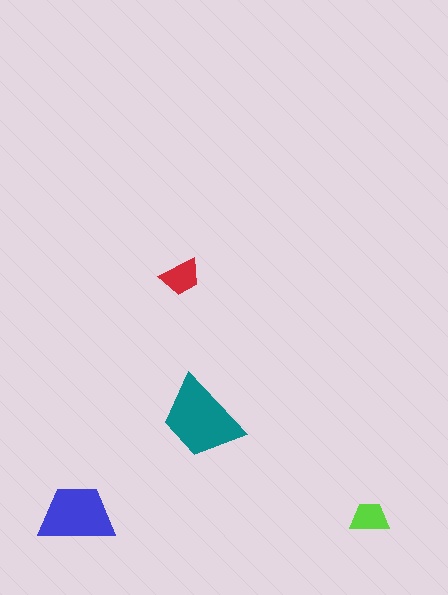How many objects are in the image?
There are 4 objects in the image.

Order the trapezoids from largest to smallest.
the teal one, the blue one, the red one, the lime one.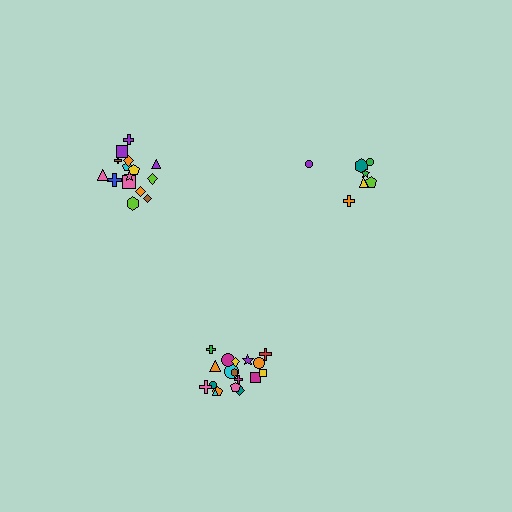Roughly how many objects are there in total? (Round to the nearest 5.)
Roughly 40 objects in total.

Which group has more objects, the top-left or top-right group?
The top-left group.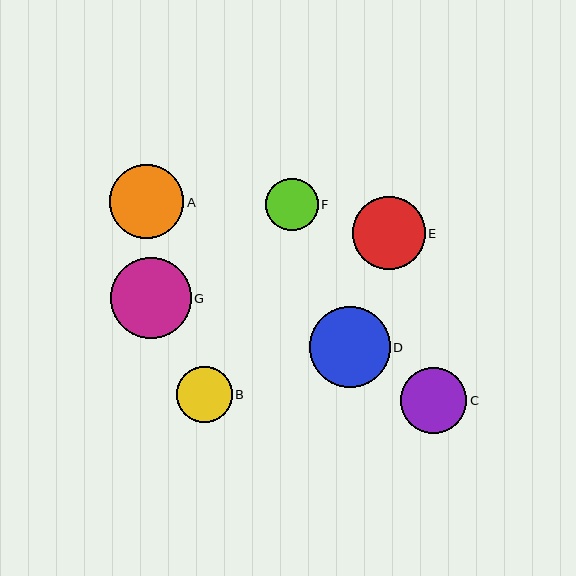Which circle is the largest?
Circle D is the largest with a size of approximately 81 pixels.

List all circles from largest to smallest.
From largest to smallest: D, G, A, E, C, B, F.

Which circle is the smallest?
Circle F is the smallest with a size of approximately 53 pixels.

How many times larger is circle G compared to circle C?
Circle G is approximately 1.2 times the size of circle C.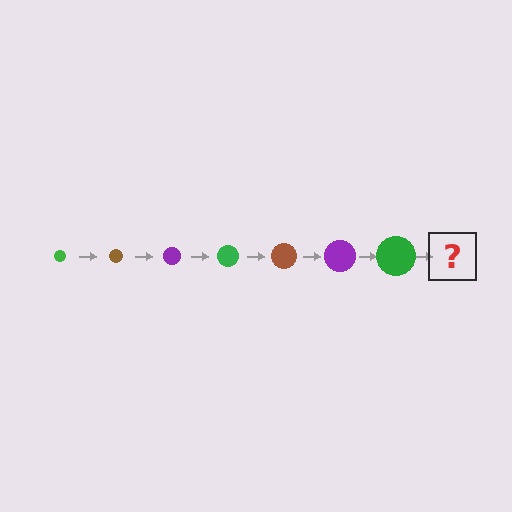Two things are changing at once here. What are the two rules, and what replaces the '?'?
The two rules are that the circle grows larger each step and the color cycles through green, brown, and purple. The '?' should be a brown circle, larger than the previous one.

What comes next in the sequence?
The next element should be a brown circle, larger than the previous one.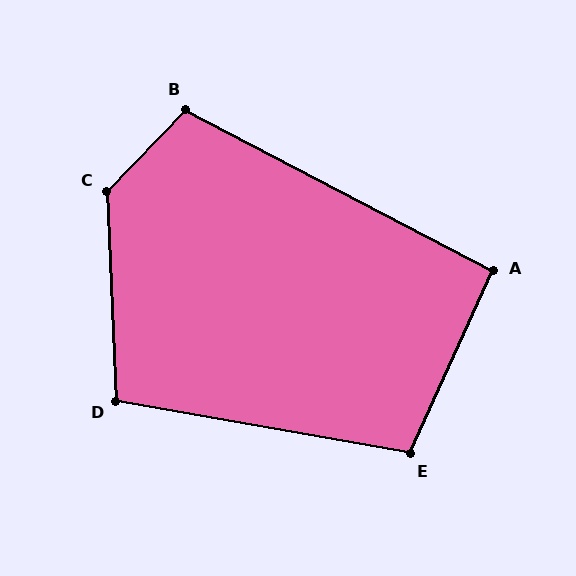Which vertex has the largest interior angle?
C, at approximately 133 degrees.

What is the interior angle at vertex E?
Approximately 104 degrees (obtuse).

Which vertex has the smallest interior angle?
A, at approximately 93 degrees.